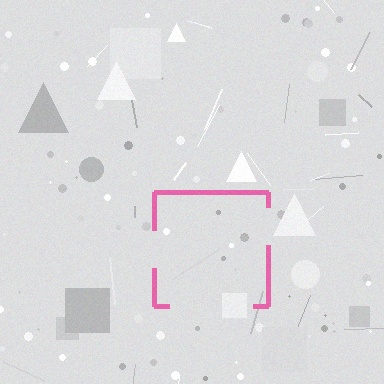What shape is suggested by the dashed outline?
The dashed outline suggests a square.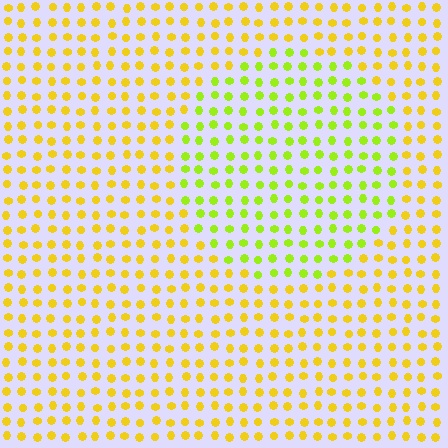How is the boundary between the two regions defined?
The boundary is defined purely by a slight shift in hue (about 33 degrees). Spacing, size, and orientation are identical on both sides.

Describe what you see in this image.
The image is filled with small yellow elements in a uniform arrangement. A circle-shaped region is visible where the elements are tinted to a slightly different hue, forming a subtle color boundary.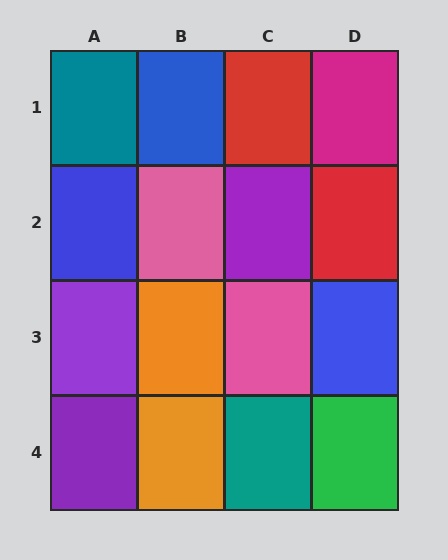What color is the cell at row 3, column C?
Pink.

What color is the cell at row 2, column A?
Blue.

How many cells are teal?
2 cells are teal.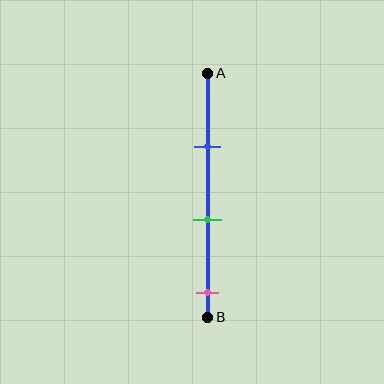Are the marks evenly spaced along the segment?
Yes, the marks are approximately evenly spaced.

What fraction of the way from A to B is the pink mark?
The pink mark is approximately 90% (0.9) of the way from A to B.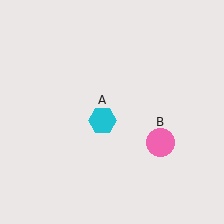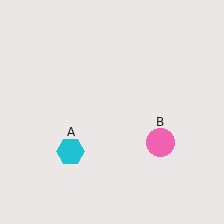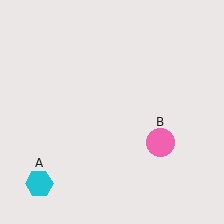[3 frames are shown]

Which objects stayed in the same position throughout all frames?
Pink circle (object B) remained stationary.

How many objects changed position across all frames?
1 object changed position: cyan hexagon (object A).